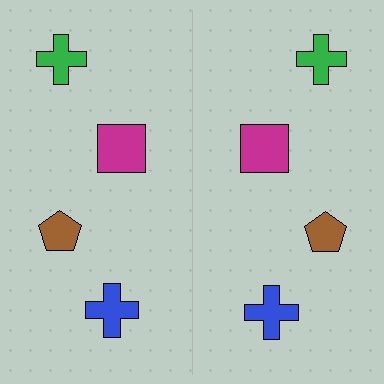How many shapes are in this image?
There are 8 shapes in this image.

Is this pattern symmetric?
Yes, this pattern has bilateral (reflection) symmetry.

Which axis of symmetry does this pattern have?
The pattern has a vertical axis of symmetry running through the center of the image.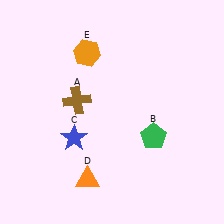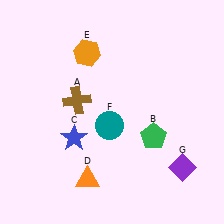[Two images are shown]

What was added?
A teal circle (F), a purple diamond (G) were added in Image 2.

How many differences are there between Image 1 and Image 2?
There are 2 differences between the two images.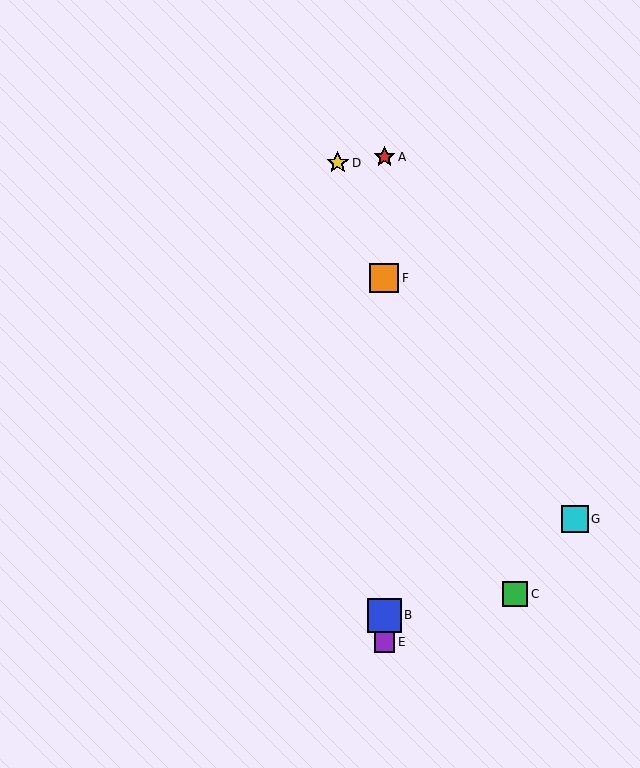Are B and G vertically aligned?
No, B is at x≈384 and G is at x≈575.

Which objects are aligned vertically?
Objects A, B, E, F are aligned vertically.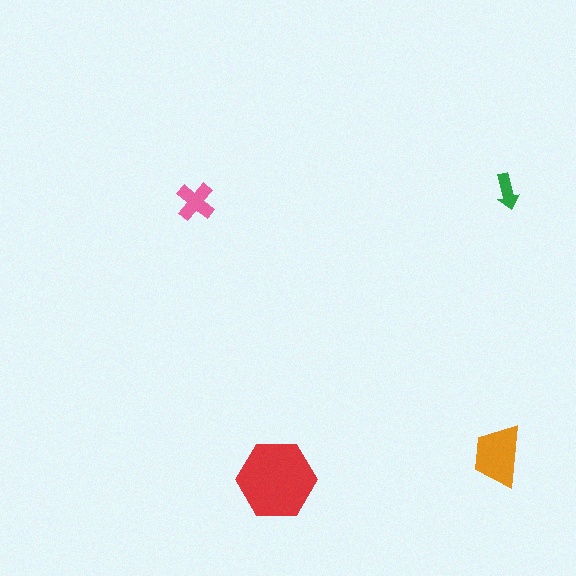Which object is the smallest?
The green arrow.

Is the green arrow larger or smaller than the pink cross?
Smaller.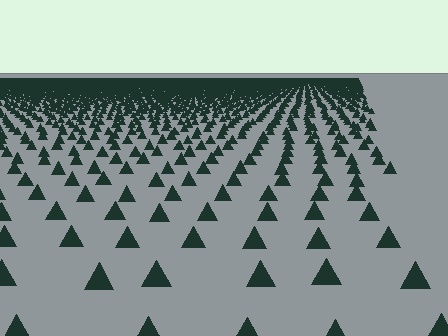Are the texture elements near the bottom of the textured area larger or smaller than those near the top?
Larger. Near the bottom, elements are closer to the viewer and appear at a bigger on-screen size.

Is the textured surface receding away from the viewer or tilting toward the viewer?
The surface is receding away from the viewer. Texture elements get smaller and denser toward the top.